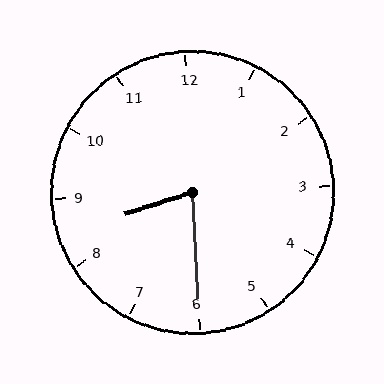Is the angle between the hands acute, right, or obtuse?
It is acute.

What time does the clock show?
8:30.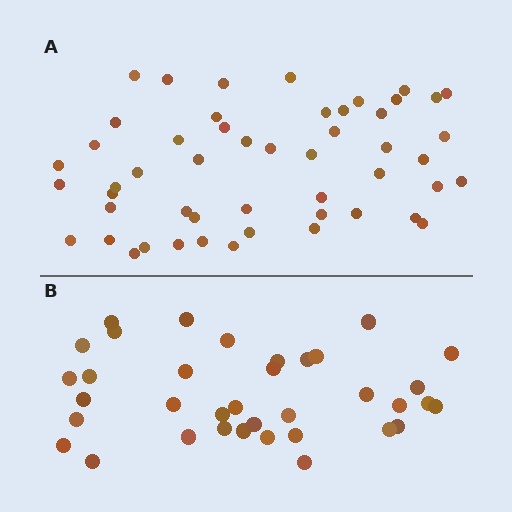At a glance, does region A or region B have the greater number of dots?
Region A (the top region) has more dots.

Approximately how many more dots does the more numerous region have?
Region A has approximately 15 more dots than region B.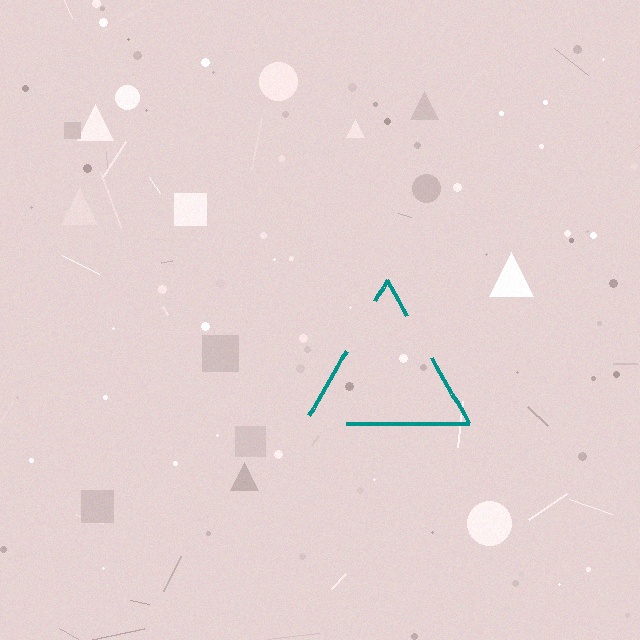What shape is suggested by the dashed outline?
The dashed outline suggests a triangle.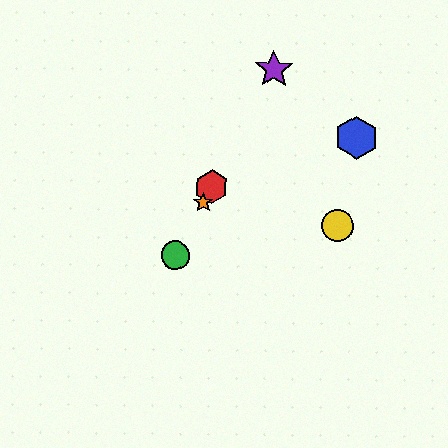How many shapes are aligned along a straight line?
4 shapes (the red hexagon, the green circle, the purple star, the orange star) are aligned along a straight line.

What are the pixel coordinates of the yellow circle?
The yellow circle is at (337, 226).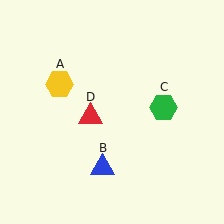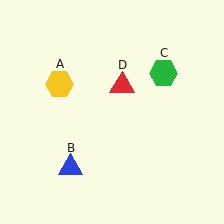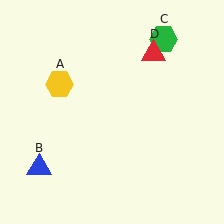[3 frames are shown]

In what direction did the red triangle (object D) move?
The red triangle (object D) moved up and to the right.